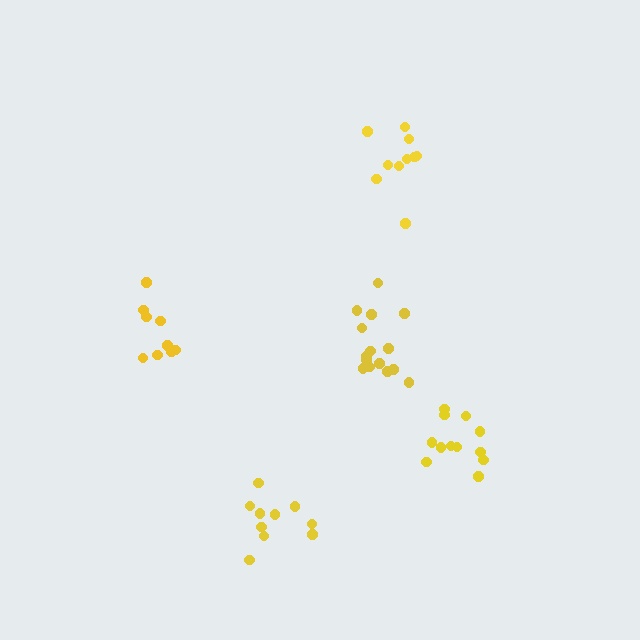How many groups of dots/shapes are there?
There are 5 groups.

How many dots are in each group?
Group 1: 10 dots, Group 2: 9 dots, Group 3: 15 dots, Group 4: 12 dots, Group 5: 10 dots (56 total).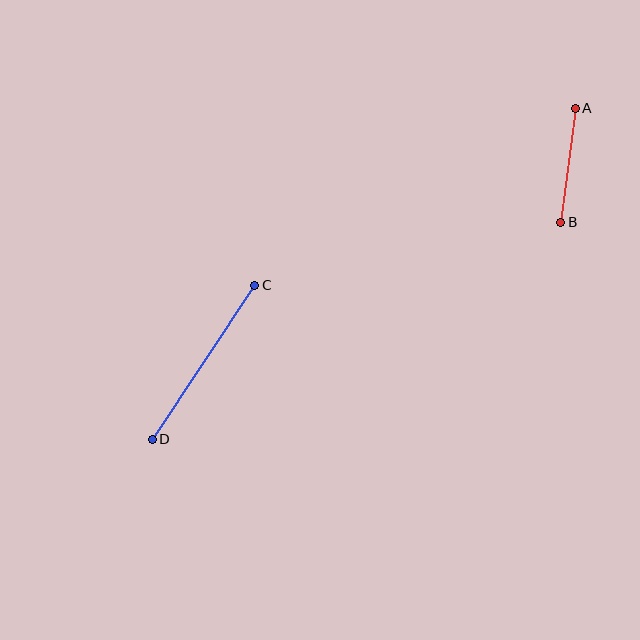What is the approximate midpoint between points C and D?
The midpoint is at approximately (204, 362) pixels.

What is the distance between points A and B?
The distance is approximately 115 pixels.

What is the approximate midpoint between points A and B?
The midpoint is at approximately (568, 165) pixels.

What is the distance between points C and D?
The distance is approximately 185 pixels.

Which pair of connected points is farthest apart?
Points C and D are farthest apart.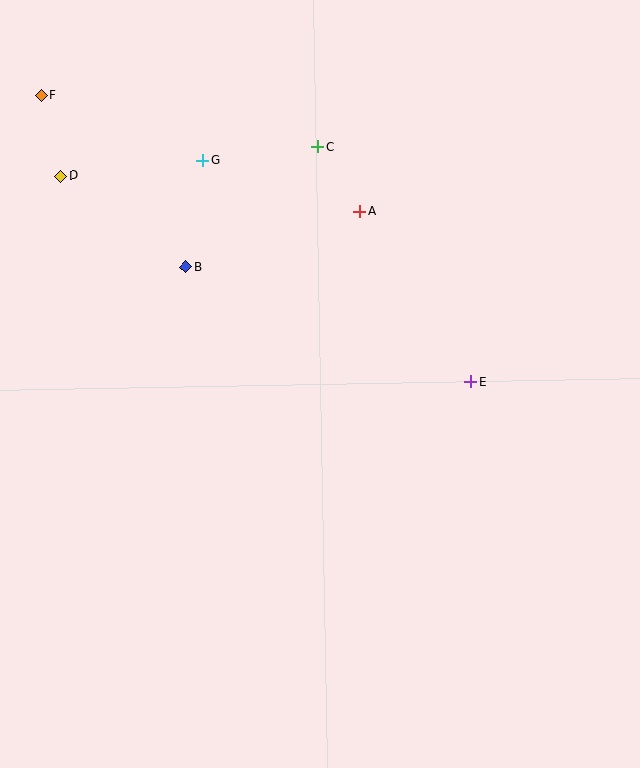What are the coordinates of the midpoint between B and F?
The midpoint between B and F is at (113, 181).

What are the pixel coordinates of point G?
Point G is at (203, 160).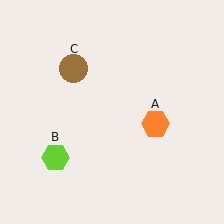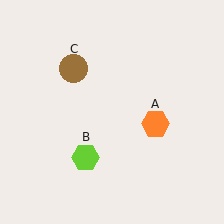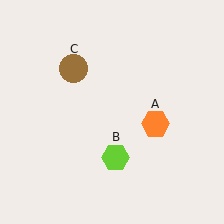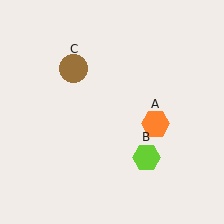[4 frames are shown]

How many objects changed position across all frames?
1 object changed position: lime hexagon (object B).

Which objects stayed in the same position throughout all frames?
Orange hexagon (object A) and brown circle (object C) remained stationary.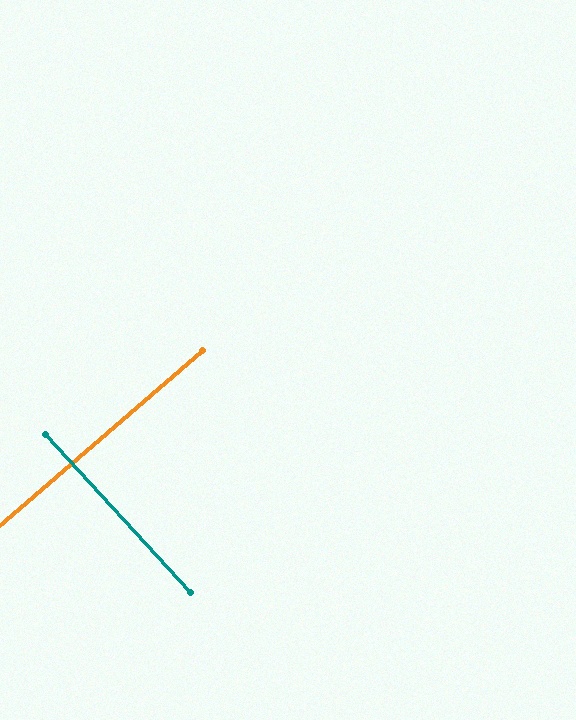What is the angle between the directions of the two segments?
Approximately 88 degrees.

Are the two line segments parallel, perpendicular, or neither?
Perpendicular — they meet at approximately 88°.